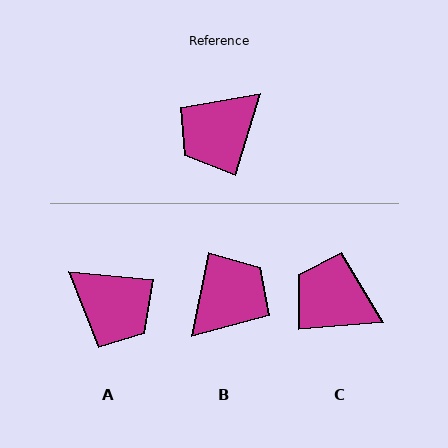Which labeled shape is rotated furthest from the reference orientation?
B, about 175 degrees away.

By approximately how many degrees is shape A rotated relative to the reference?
Approximately 102 degrees counter-clockwise.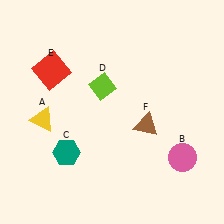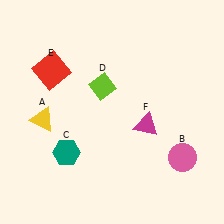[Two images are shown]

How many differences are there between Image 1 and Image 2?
There is 1 difference between the two images.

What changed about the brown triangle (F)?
In Image 1, F is brown. In Image 2, it changed to magenta.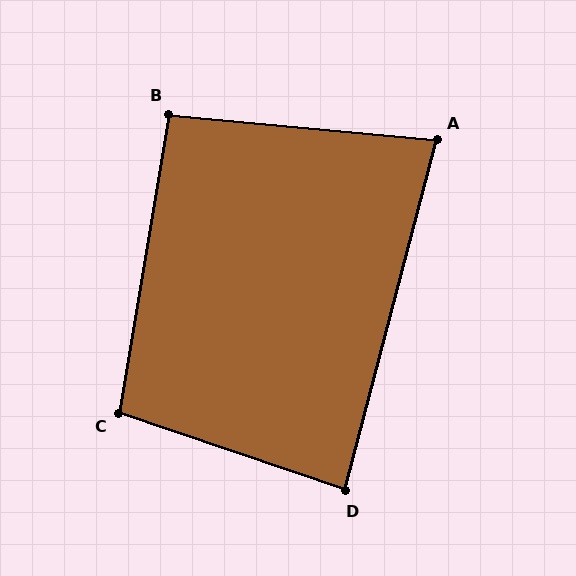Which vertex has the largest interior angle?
C, at approximately 99 degrees.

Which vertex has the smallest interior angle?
A, at approximately 81 degrees.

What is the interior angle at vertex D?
Approximately 86 degrees (approximately right).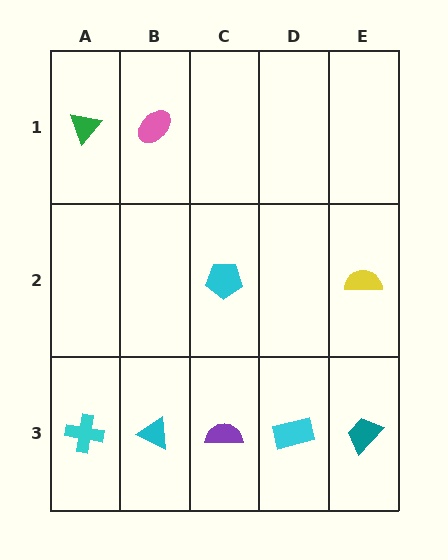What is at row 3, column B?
A cyan triangle.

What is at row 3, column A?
A cyan cross.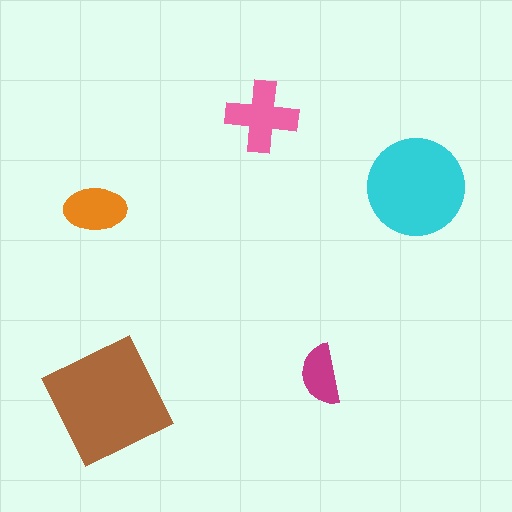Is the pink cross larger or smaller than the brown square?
Smaller.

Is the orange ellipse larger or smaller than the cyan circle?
Smaller.